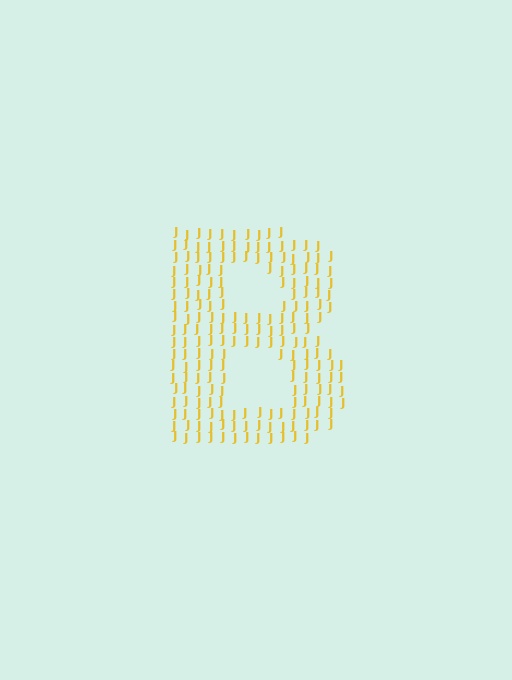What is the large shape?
The large shape is the letter B.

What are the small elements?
The small elements are letter J's.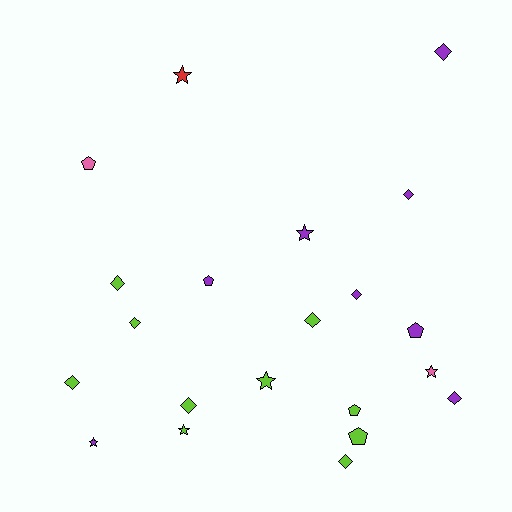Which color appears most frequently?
Lime, with 10 objects.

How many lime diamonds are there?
There are 6 lime diamonds.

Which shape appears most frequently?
Diamond, with 10 objects.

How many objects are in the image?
There are 21 objects.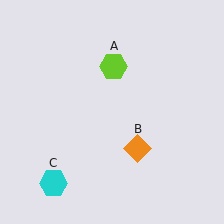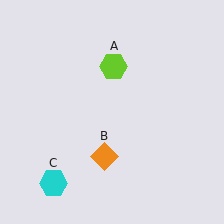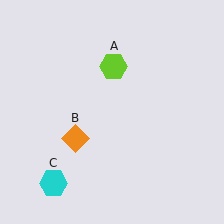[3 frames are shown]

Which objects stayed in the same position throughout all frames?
Lime hexagon (object A) and cyan hexagon (object C) remained stationary.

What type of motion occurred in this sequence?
The orange diamond (object B) rotated clockwise around the center of the scene.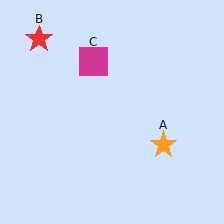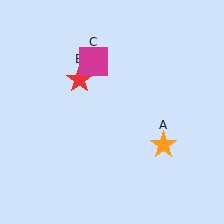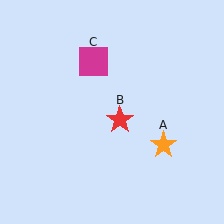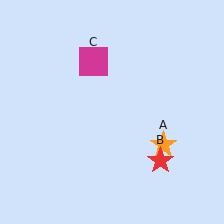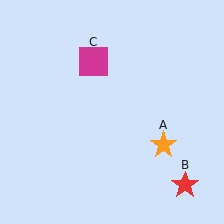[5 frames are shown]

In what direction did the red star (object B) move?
The red star (object B) moved down and to the right.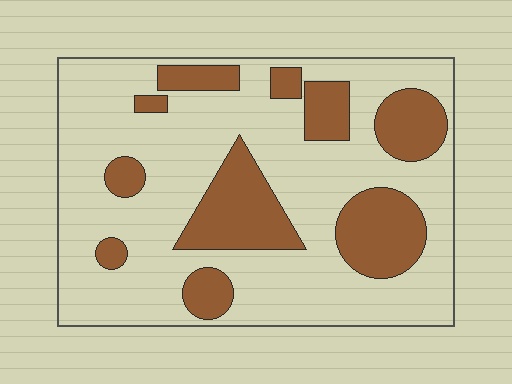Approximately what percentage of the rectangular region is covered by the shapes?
Approximately 30%.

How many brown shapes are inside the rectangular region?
10.